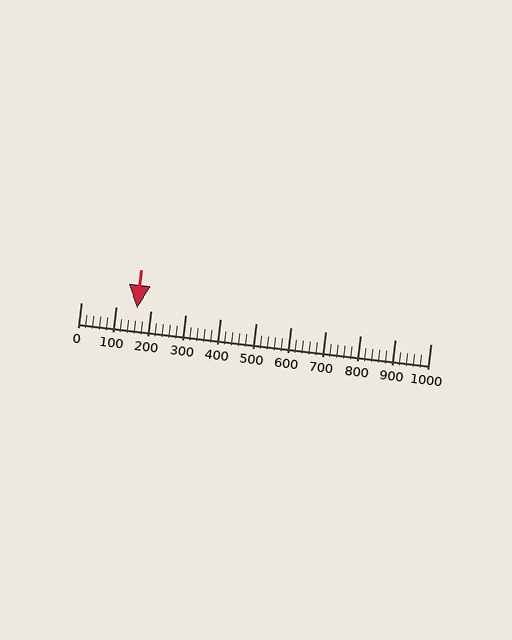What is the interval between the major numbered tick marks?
The major tick marks are spaced 100 units apart.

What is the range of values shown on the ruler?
The ruler shows values from 0 to 1000.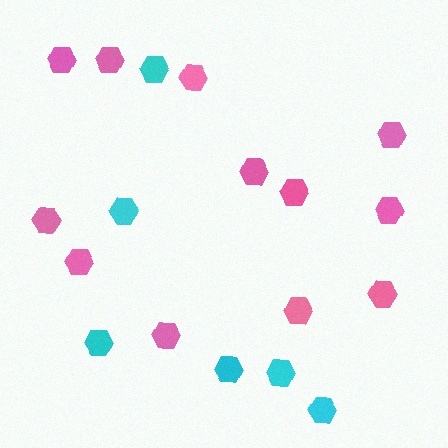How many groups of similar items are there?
There are 2 groups: one group of cyan hexagons (6) and one group of pink hexagons (12).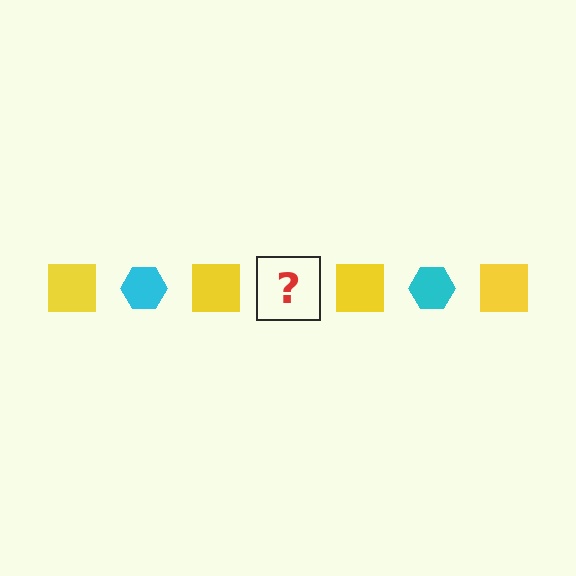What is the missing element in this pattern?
The missing element is a cyan hexagon.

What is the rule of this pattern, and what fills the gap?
The rule is that the pattern alternates between yellow square and cyan hexagon. The gap should be filled with a cyan hexagon.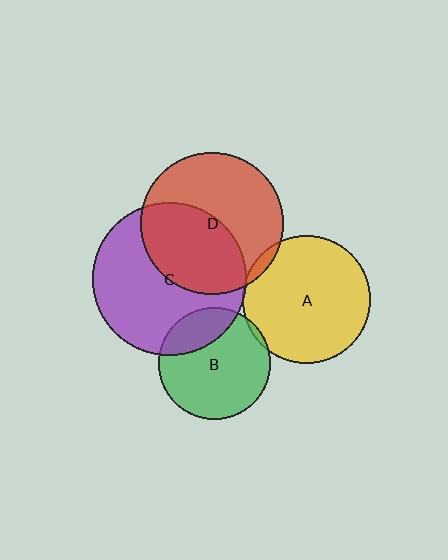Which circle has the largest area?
Circle C (purple).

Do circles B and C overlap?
Yes.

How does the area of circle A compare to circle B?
Approximately 1.3 times.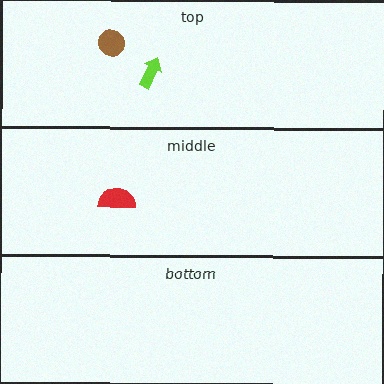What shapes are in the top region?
The brown circle, the lime arrow.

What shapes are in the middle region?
The red semicircle.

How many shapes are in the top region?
2.